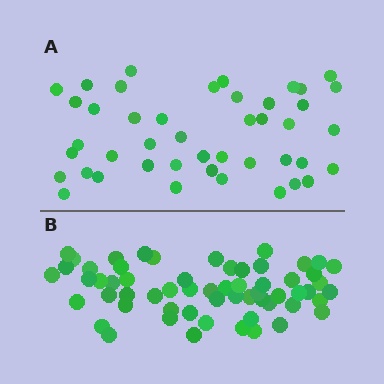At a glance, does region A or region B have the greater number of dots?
Region B (the bottom region) has more dots.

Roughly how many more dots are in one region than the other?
Region B has approximately 15 more dots than region A.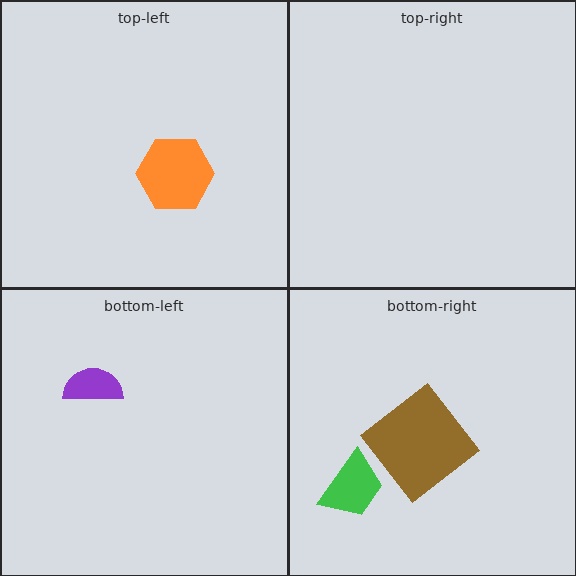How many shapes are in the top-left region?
1.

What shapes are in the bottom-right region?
The green trapezoid, the brown diamond.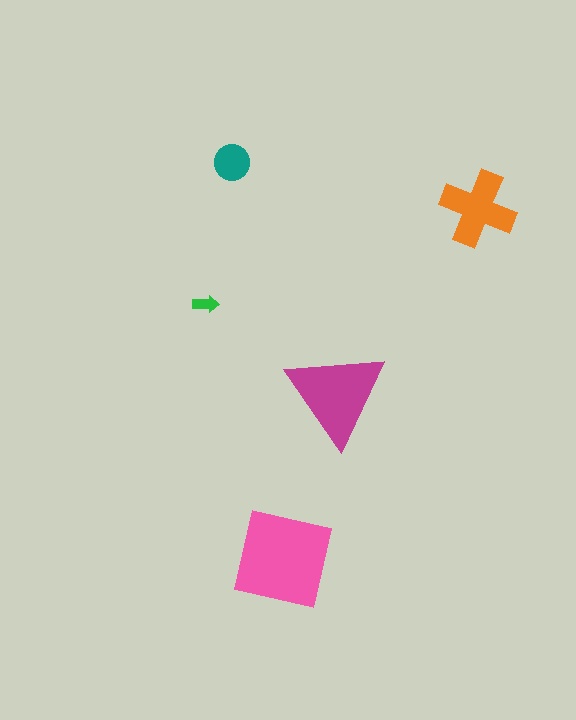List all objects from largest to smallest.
The pink square, the magenta triangle, the orange cross, the teal circle, the green arrow.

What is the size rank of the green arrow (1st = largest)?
5th.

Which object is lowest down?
The pink square is bottommost.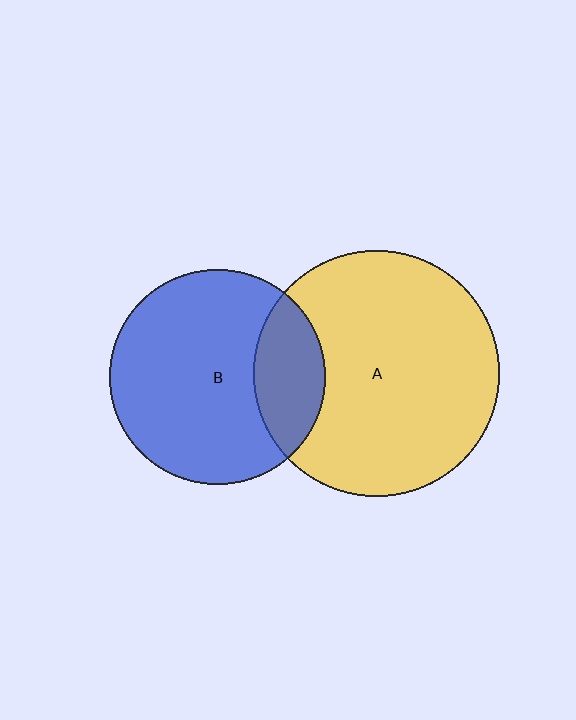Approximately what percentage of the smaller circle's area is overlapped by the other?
Approximately 25%.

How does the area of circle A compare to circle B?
Approximately 1.3 times.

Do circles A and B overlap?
Yes.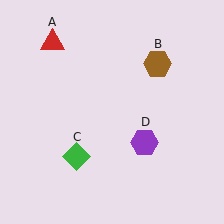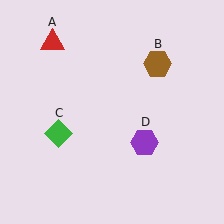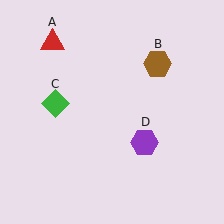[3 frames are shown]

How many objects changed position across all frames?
1 object changed position: green diamond (object C).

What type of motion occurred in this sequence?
The green diamond (object C) rotated clockwise around the center of the scene.